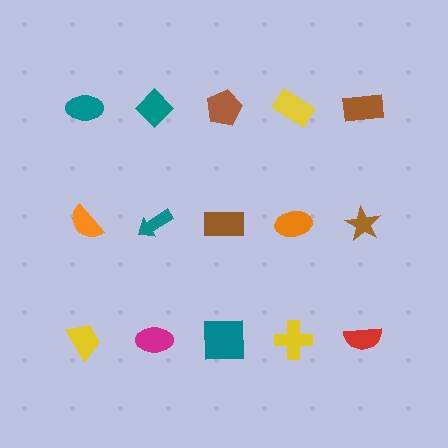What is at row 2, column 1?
An orange semicircle.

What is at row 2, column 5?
A brown star.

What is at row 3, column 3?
A teal square.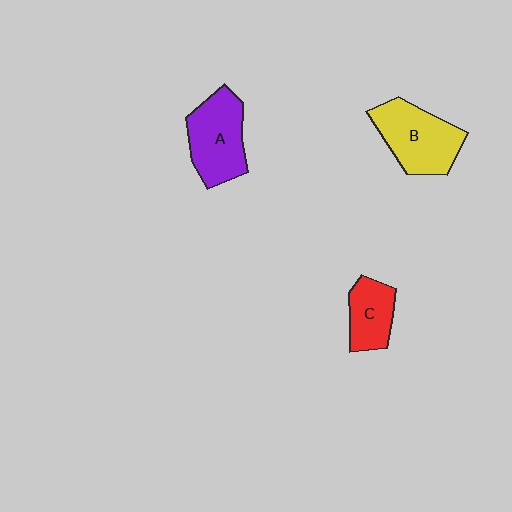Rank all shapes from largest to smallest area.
From largest to smallest: B (yellow), A (purple), C (red).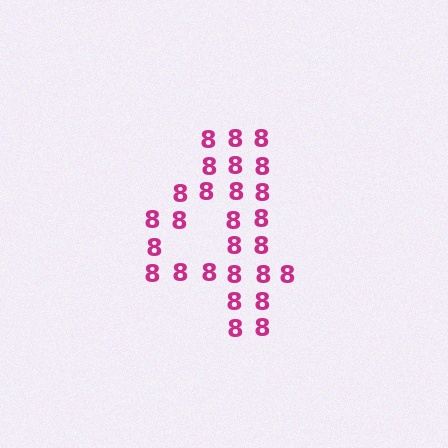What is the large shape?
The large shape is the digit 4.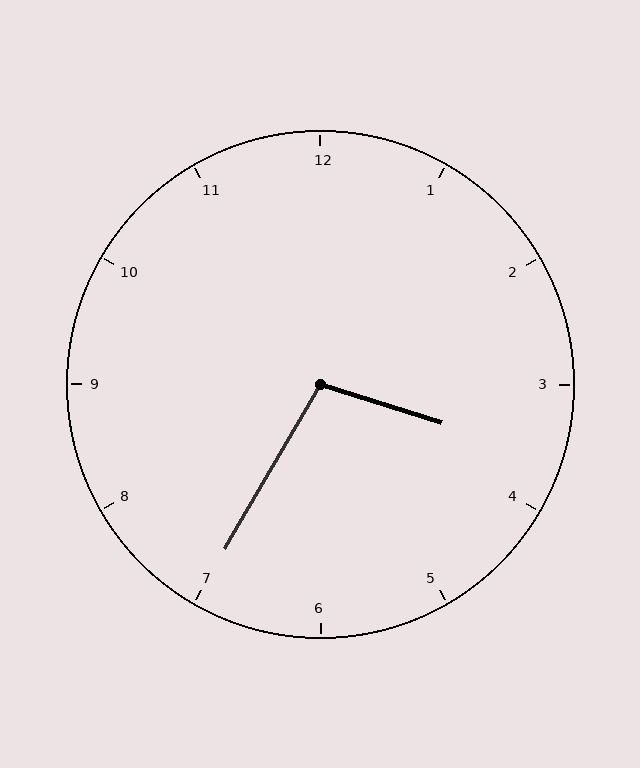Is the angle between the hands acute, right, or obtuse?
It is obtuse.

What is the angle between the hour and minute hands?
Approximately 102 degrees.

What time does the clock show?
3:35.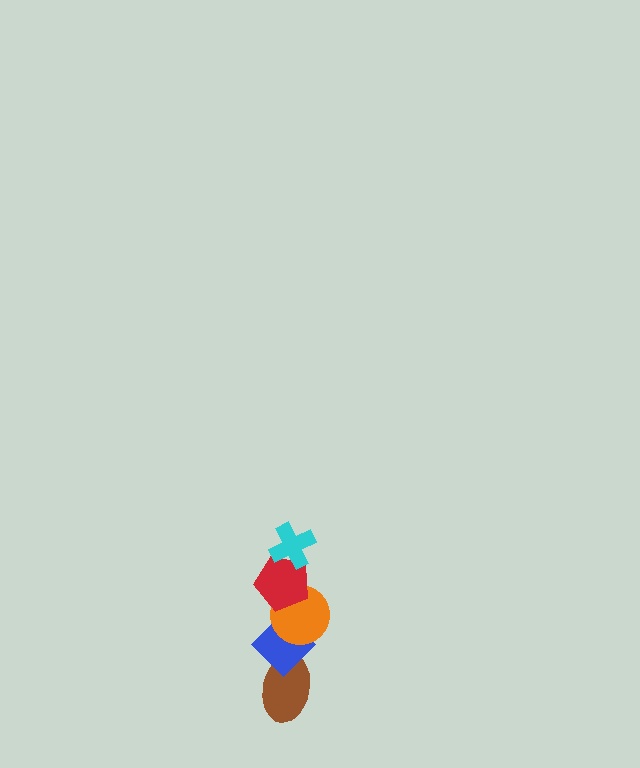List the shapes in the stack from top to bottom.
From top to bottom: the cyan cross, the red pentagon, the orange circle, the blue diamond, the brown ellipse.